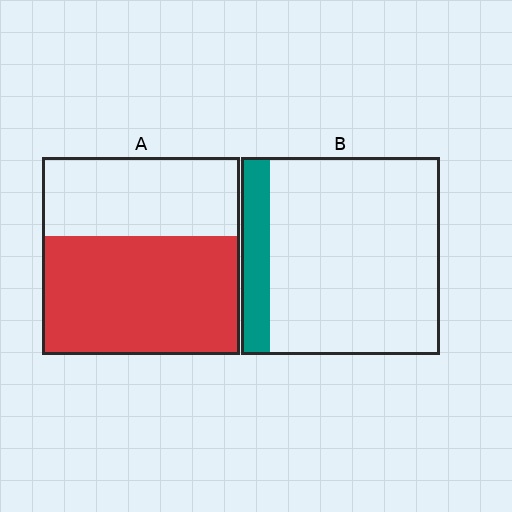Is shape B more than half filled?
No.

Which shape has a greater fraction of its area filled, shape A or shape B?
Shape A.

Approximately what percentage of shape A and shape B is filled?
A is approximately 60% and B is approximately 15%.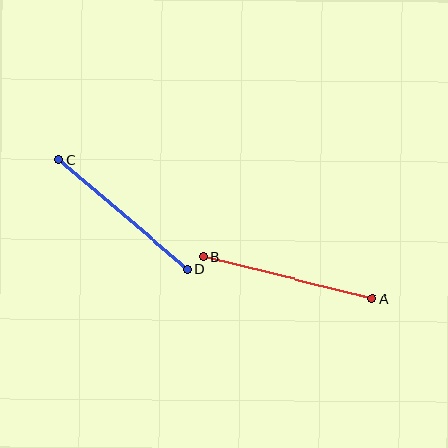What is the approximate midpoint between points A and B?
The midpoint is at approximately (288, 278) pixels.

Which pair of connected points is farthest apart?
Points A and B are farthest apart.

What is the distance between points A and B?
The distance is approximately 174 pixels.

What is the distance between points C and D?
The distance is approximately 168 pixels.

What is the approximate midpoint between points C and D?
The midpoint is at approximately (123, 214) pixels.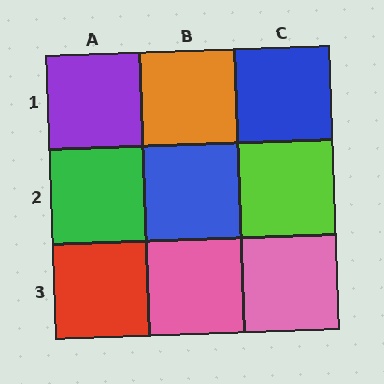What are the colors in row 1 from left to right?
Purple, orange, blue.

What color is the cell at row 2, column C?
Lime.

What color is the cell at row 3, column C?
Pink.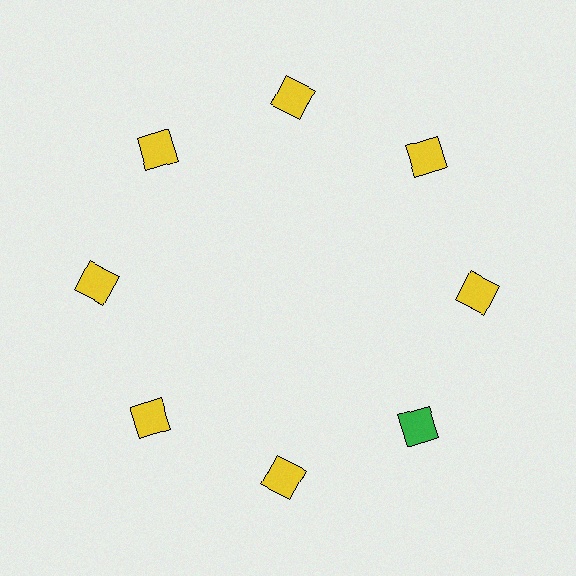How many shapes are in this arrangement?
There are 8 shapes arranged in a ring pattern.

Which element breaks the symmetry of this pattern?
The green square at roughly the 4 o'clock position breaks the symmetry. All other shapes are yellow squares.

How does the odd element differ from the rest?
It has a different color: green instead of yellow.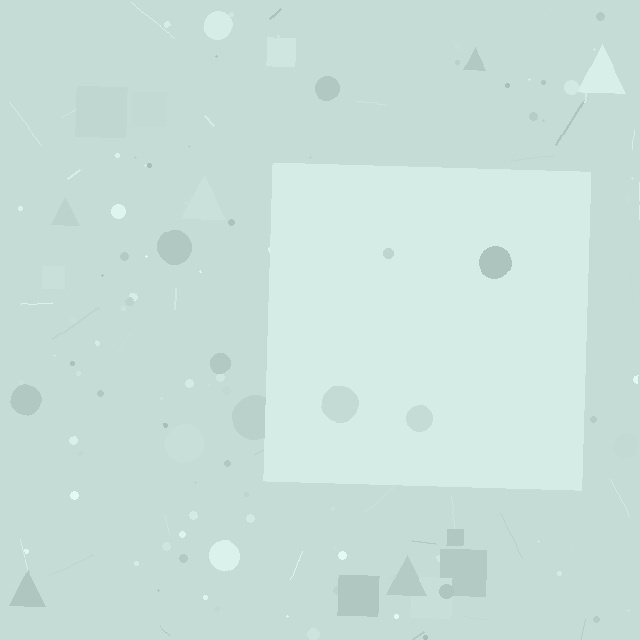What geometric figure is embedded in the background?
A square is embedded in the background.